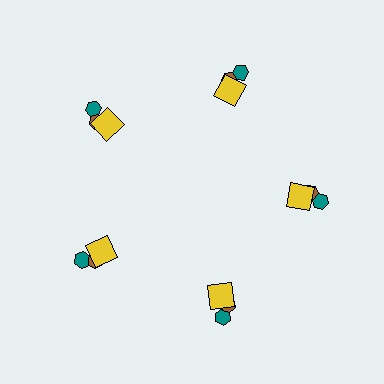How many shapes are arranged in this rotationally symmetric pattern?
There are 15 shapes, arranged in 5 groups of 3.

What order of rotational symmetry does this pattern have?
This pattern has 5-fold rotational symmetry.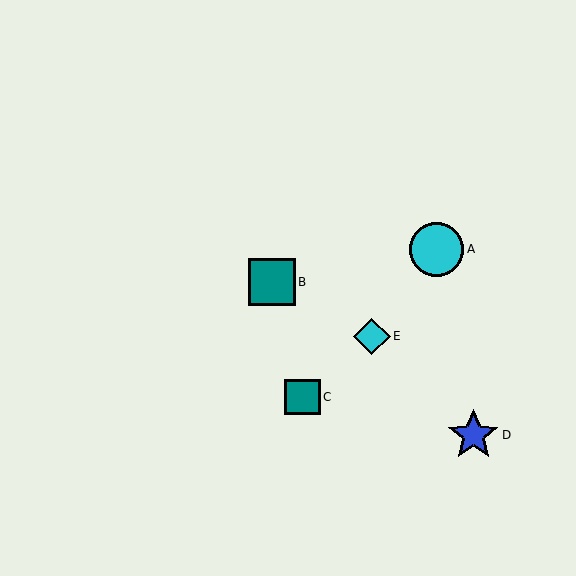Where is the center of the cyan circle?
The center of the cyan circle is at (437, 249).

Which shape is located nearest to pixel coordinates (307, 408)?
The teal square (labeled C) at (303, 397) is nearest to that location.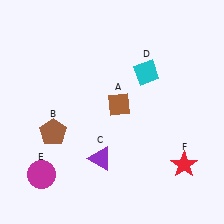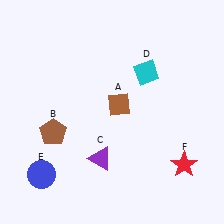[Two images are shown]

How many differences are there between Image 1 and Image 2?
There is 1 difference between the two images.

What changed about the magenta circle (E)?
In Image 1, E is magenta. In Image 2, it changed to blue.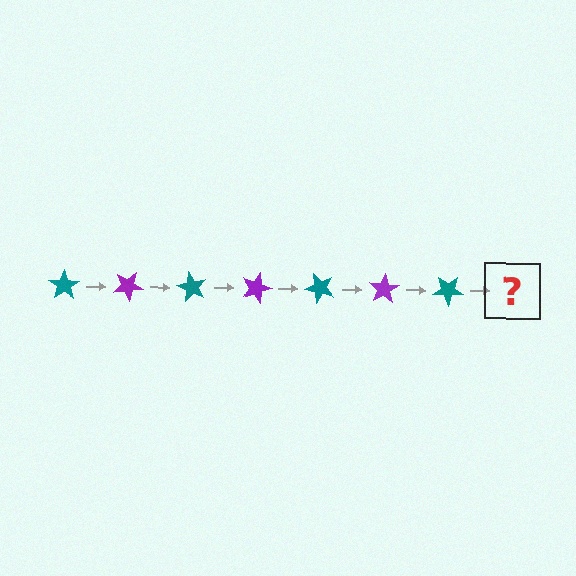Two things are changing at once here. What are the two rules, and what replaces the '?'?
The two rules are that it rotates 30 degrees each step and the color cycles through teal and purple. The '?' should be a purple star, rotated 210 degrees from the start.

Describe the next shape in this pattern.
It should be a purple star, rotated 210 degrees from the start.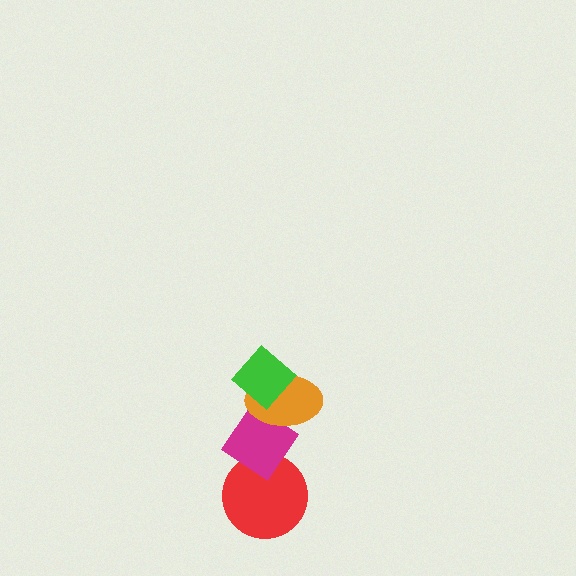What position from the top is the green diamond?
The green diamond is 1st from the top.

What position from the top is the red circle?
The red circle is 4th from the top.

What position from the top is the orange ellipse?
The orange ellipse is 2nd from the top.